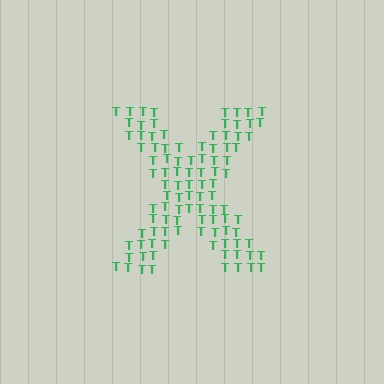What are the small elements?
The small elements are letter T's.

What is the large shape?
The large shape is the letter X.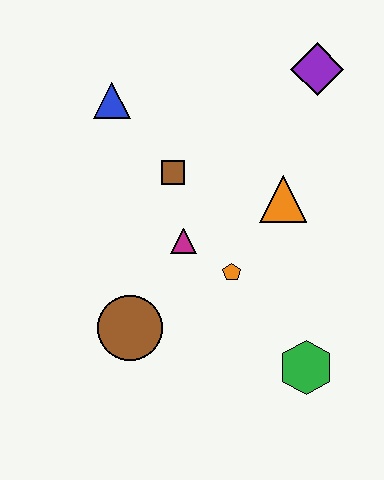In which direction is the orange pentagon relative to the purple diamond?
The orange pentagon is below the purple diamond.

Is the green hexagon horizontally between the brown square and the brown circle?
No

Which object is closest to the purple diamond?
The orange triangle is closest to the purple diamond.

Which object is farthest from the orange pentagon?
The purple diamond is farthest from the orange pentagon.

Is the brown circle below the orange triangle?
Yes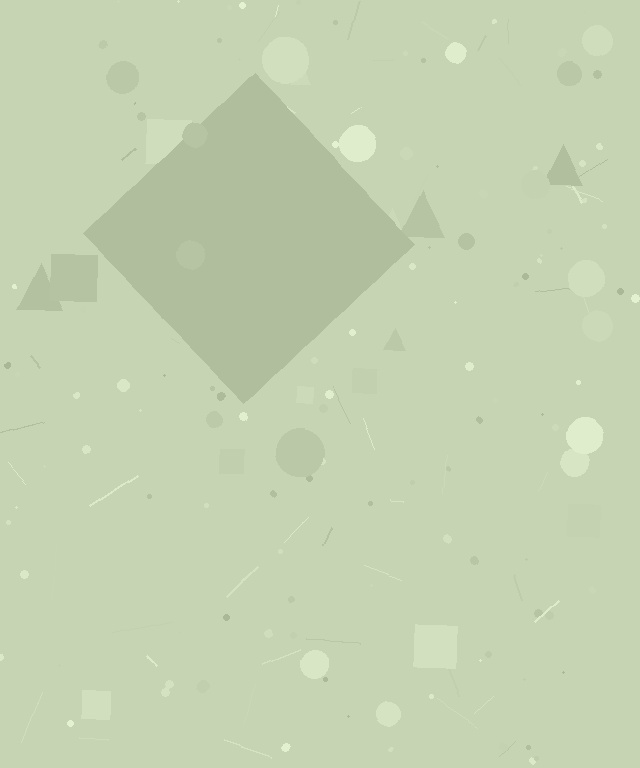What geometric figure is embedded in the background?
A diamond is embedded in the background.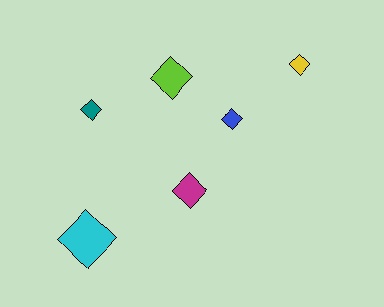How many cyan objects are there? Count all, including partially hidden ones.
There is 1 cyan object.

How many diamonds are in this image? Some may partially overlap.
There are 6 diamonds.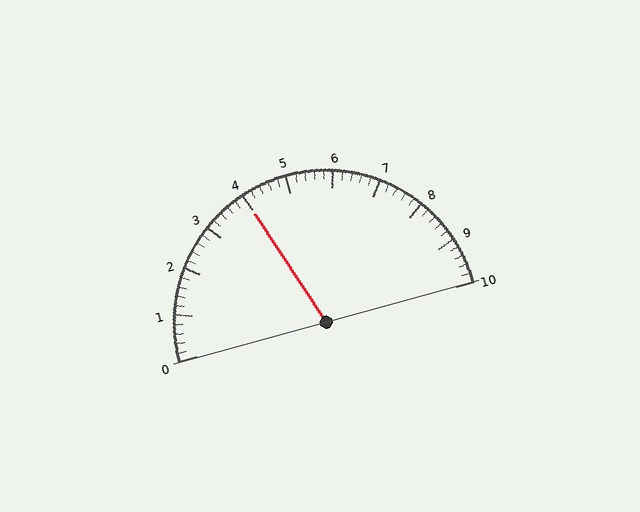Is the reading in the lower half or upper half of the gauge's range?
The reading is in the lower half of the range (0 to 10).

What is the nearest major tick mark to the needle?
The nearest major tick mark is 4.